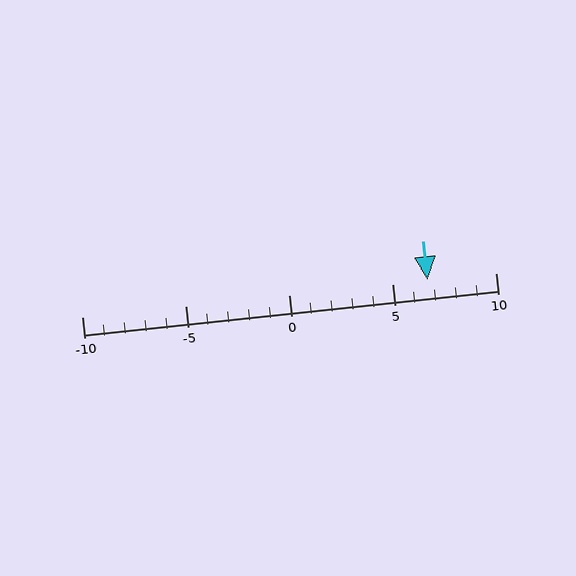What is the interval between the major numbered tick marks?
The major tick marks are spaced 5 units apart.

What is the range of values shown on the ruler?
The ruler shows values from -10 to 10.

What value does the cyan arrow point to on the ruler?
The cyan arrow points to approximately 7.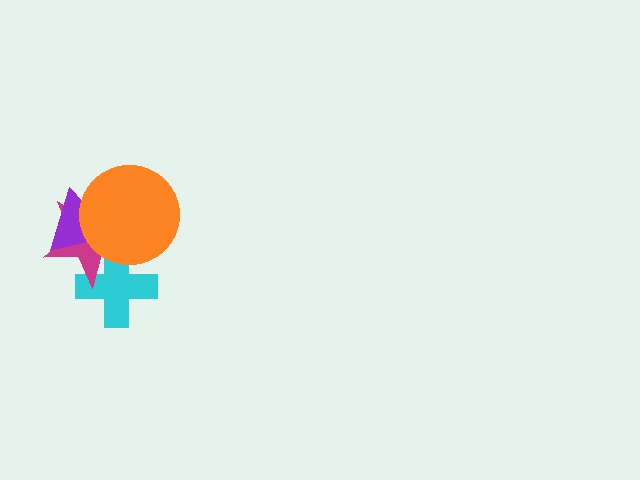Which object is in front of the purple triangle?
The orange circle is in front of the purple triangle.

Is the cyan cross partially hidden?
Yes, it is partially covered by another shape.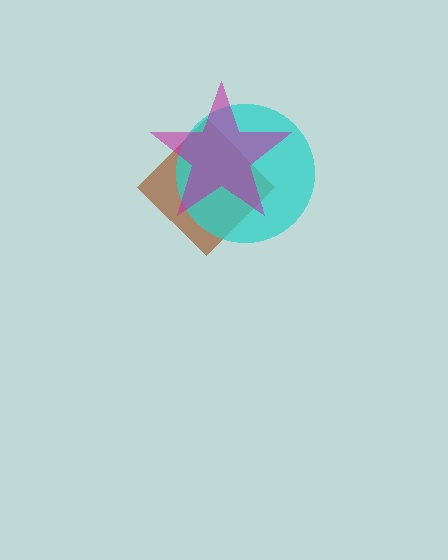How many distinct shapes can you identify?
There are 3 distinct shapes: a brown diamond, a cyan circle, a magenta star.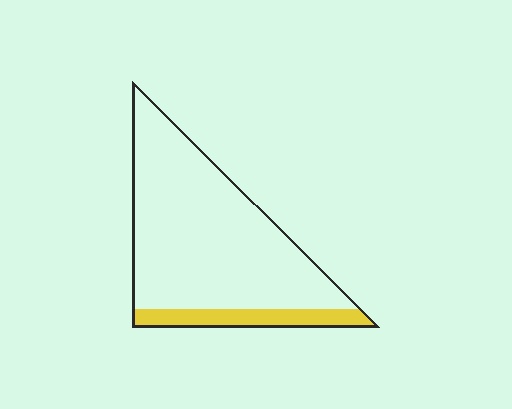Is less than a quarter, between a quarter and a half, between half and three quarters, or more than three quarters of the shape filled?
Less than a quarter.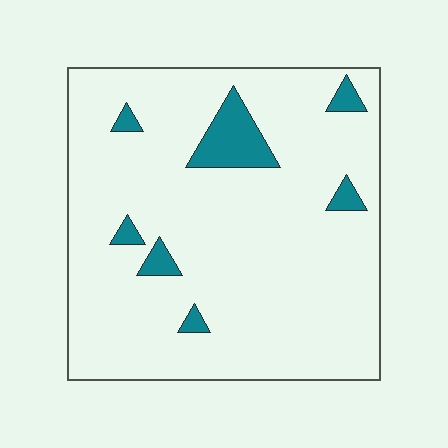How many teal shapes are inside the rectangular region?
7.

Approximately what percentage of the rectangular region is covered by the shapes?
Approximately 10%.